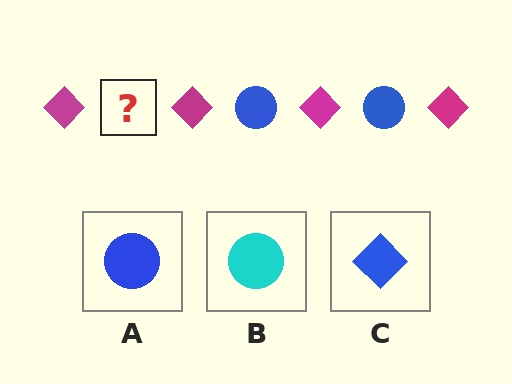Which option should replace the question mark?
Option A.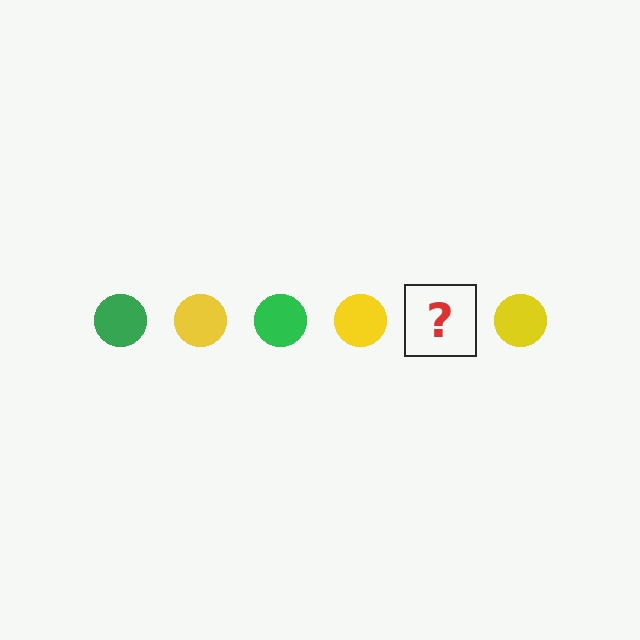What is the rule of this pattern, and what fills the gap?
The rule is that the pattern cycles through green, yellow circles. The gap should be filled with a green circle.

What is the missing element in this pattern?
The missing element is a green circle.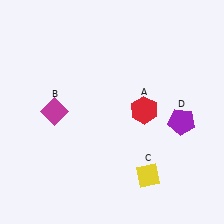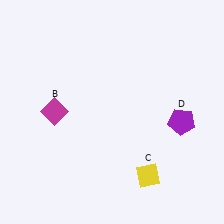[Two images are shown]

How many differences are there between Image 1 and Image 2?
There is 1 difference between the two images.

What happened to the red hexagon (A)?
The red hexagon (A) was removed in Image 2. It was in the top-right area of Image 1.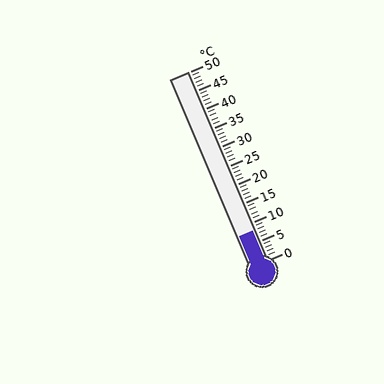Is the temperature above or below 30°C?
The temperature is below 30°C.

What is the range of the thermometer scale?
The thermometer scale ranges from 0°C to 50°C.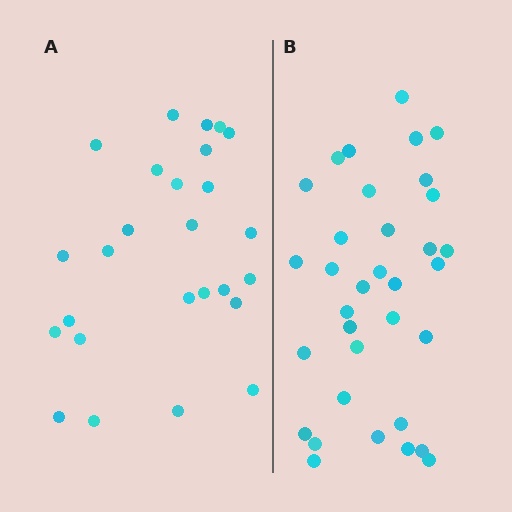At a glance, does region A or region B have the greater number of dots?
Region B (the right region) has more dots.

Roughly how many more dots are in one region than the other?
Region B has roughly 8 or so more dots than region A.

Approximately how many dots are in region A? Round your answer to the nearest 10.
About 30 dots. (The exact count is 26, which rounds to 30.)